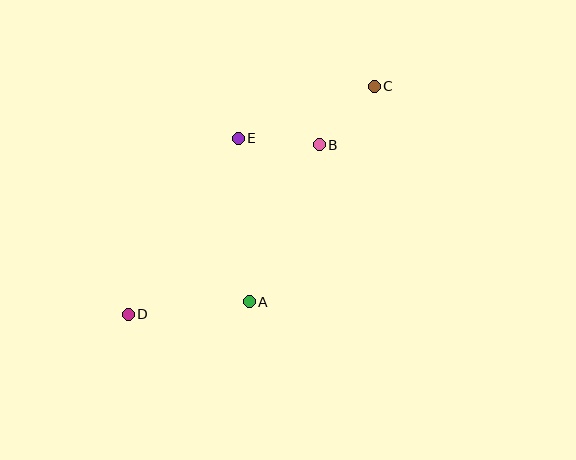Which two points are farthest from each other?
Points C and D are farthest from each other.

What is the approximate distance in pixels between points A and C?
The distance between A and C is approximately 249 pixels.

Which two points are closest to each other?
Points B and C are closest to each other.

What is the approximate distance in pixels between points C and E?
The distance between C and E is approximately 146 pixels.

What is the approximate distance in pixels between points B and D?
The distance between B and D is approximately 255 pixels.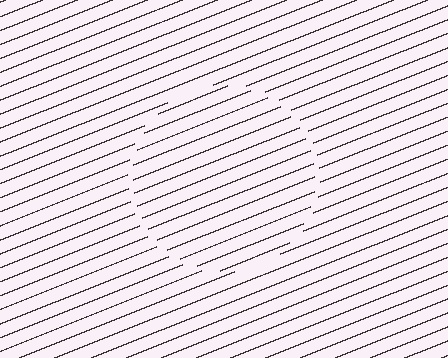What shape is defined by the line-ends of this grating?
An illusory circle. The interior of the shape contains the same grating, shifted by half a period — the contour is defined by the phase discontinuity where line-ends from the inner and outer gratings abut.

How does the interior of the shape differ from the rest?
The interior of the shape contains the same grating, shifted by half a period — the contour is defined by the phase discontinuity where line-ends from the inner and outer gratings abut.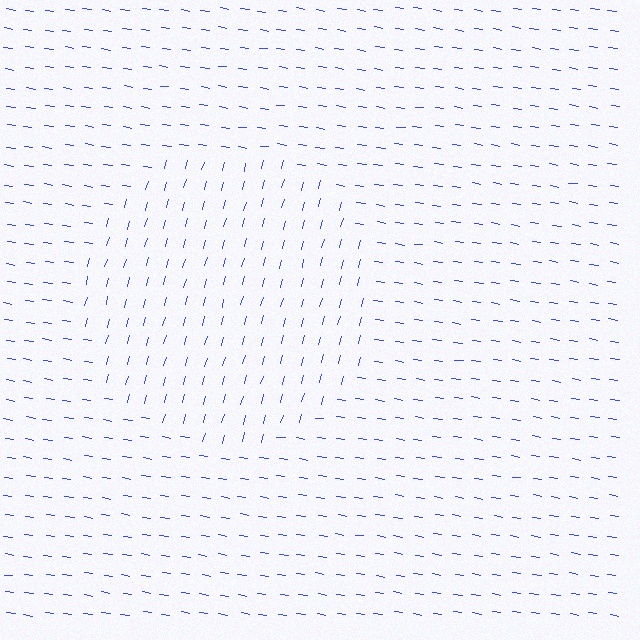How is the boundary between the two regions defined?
The boundary is defined purely by a change in line orientation (approximately 83 degrees difference). All lines are the same color and thickness.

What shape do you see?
I see a circle.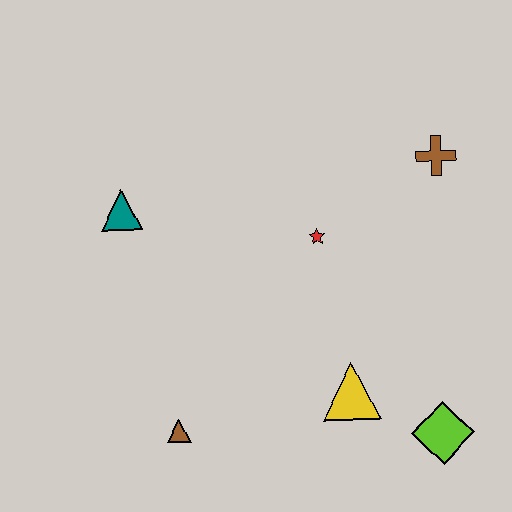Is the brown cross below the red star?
No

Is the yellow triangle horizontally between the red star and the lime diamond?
Yes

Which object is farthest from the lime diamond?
The teal triangle is farthest from the lime diamond.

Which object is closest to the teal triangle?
The red star is closest to the teal triangle.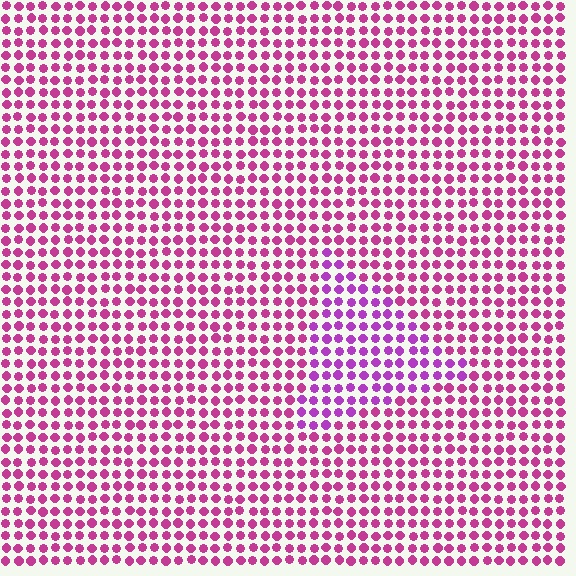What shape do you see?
I see a triangle.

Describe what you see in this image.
The image is filled with small magenta elements in a uniform arrangement. A triangle-shaped region is visible where the elements are tinted to a slightly different hue, forming a subtle color boundary.